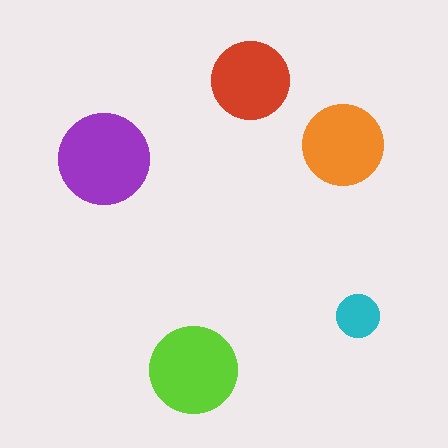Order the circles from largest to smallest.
the purple one, the lime one, the orange one, the red one, the cyan one.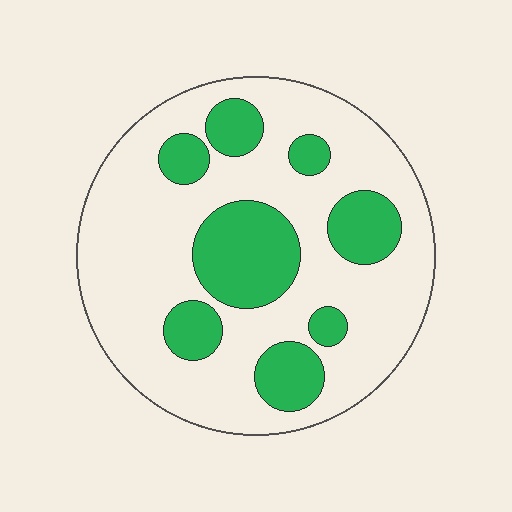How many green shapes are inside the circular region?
8.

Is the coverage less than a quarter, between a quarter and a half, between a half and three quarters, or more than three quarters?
Between a quarter and a half.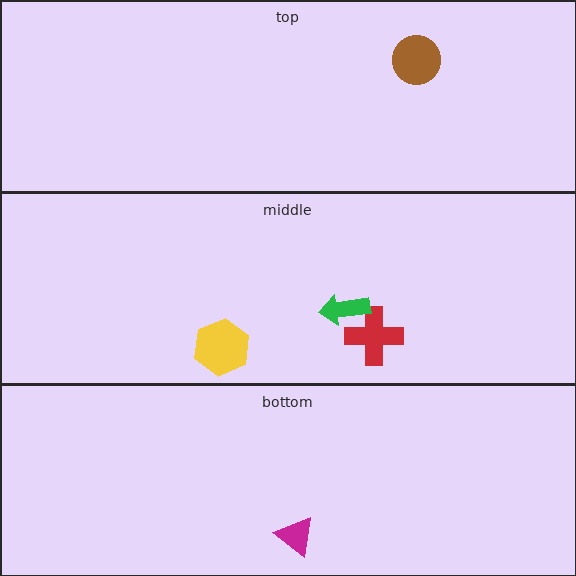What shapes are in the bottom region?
The magenta triangle.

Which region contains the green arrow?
The middle region.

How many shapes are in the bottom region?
1.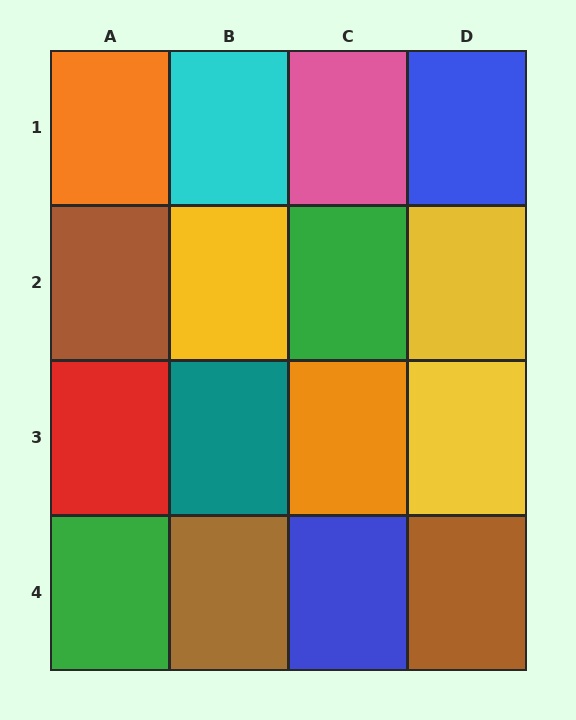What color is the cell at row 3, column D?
Yellow.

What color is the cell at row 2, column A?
Brown.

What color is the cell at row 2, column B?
Yellow.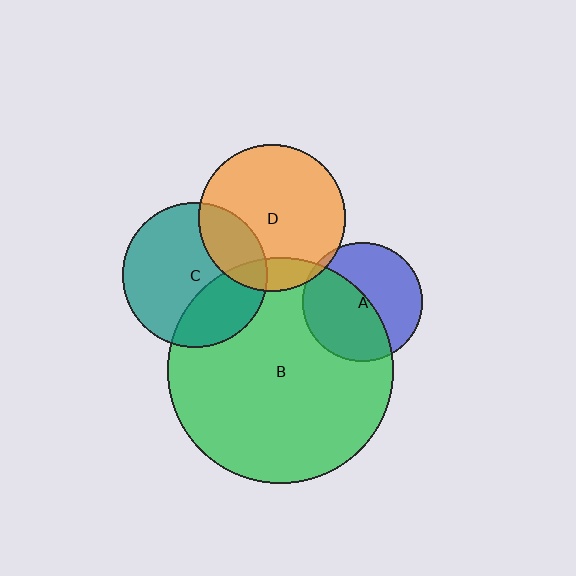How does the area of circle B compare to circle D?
Approximately 2.4 times.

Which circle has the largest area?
Circle B (green).